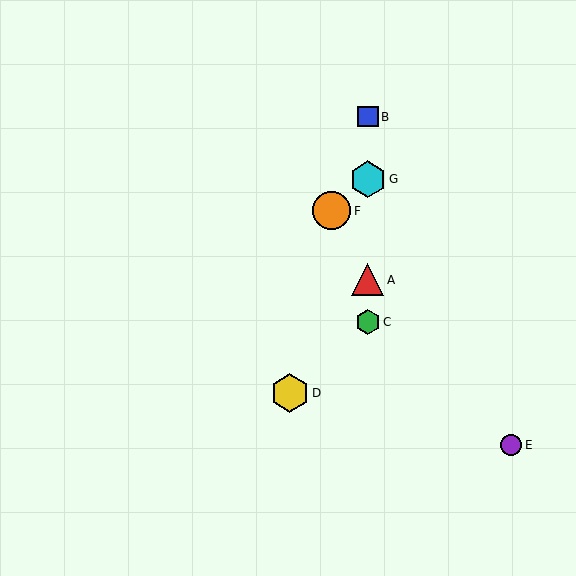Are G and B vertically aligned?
Yes, both are at x≈368.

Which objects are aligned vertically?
Objects A, B, C, G are aligned vertically.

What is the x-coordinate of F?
Object F is at x≈332.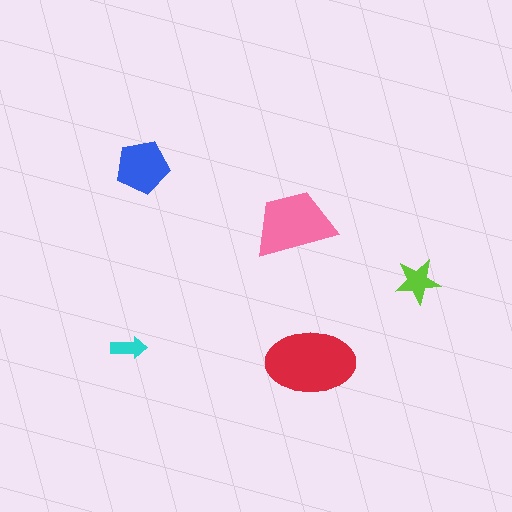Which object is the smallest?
The cyan arrow.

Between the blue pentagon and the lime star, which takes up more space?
The blue pentagon.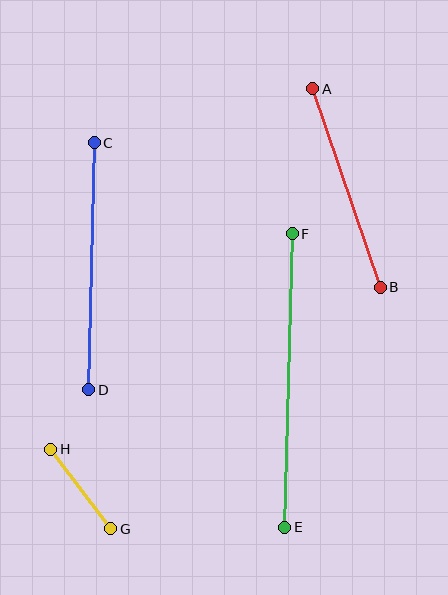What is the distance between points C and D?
The distance is approximately 247 pixels.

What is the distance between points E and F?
The distance is approximately 293 pixels.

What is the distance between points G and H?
The distance is approximately 99 pixels.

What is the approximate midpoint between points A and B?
The midpoint is at approximately (347, 188) pixels.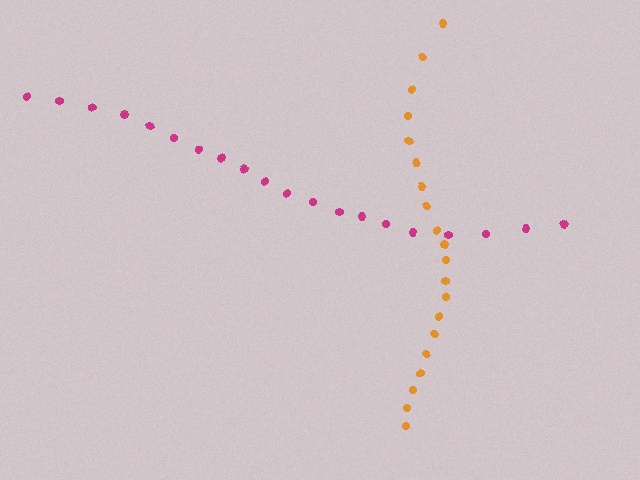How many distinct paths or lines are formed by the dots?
There are 2 distinct paths.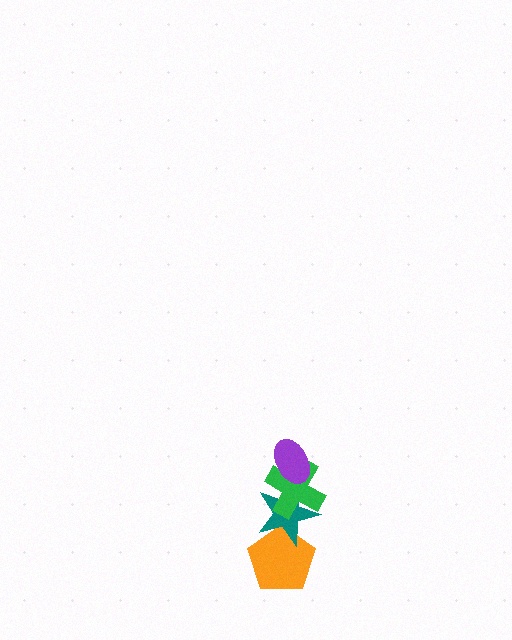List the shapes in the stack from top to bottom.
From top to bottom: the purple ellipse, the green cross, the teal star, the orange pentagon.